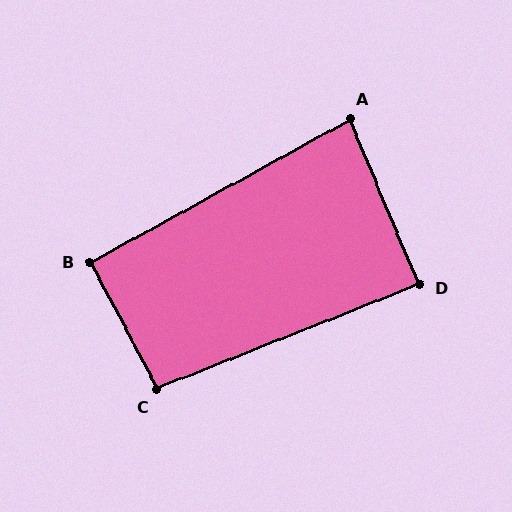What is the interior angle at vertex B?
Approximately 91 degrees (approximately right).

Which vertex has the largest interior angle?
C, at approximately 96 degrees.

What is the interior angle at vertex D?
Approximately 89 degrees (approximately right).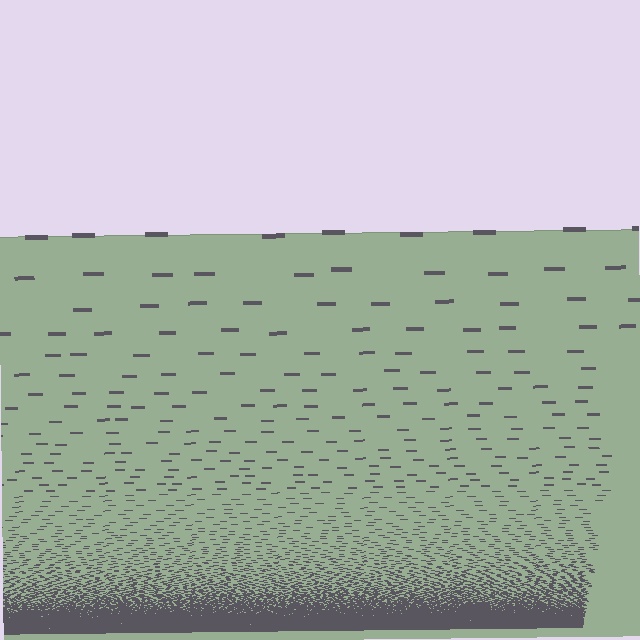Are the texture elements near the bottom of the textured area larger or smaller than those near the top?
Smaller. The gradient is inverted — elements near the bottom are smaller and denser.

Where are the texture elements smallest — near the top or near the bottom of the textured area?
Near the bottom.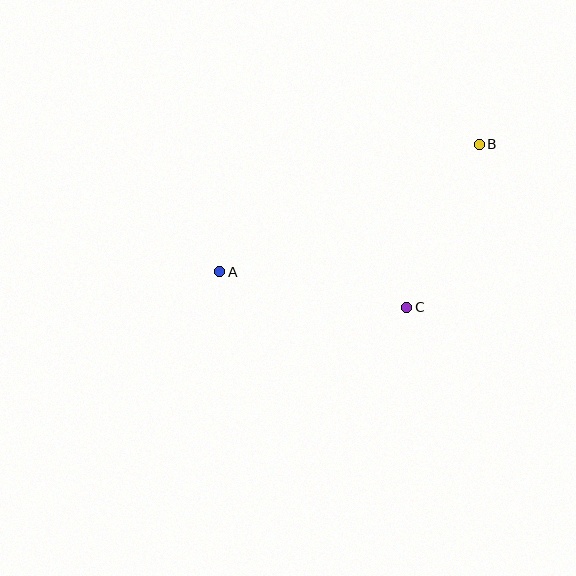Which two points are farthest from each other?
Points A and B are farthest from each other.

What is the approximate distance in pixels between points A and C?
The distance between A and C is approximately 190 pixels.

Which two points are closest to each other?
Points B and C are closest to each other.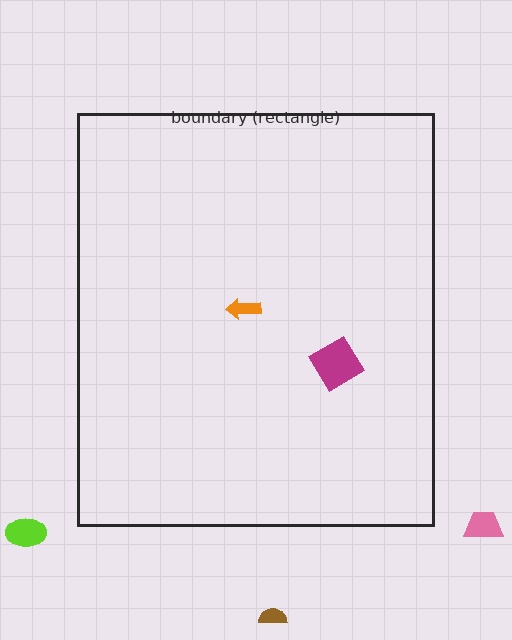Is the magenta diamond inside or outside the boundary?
Inside.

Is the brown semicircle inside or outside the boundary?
Outside.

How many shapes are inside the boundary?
2 inside, 3 outside.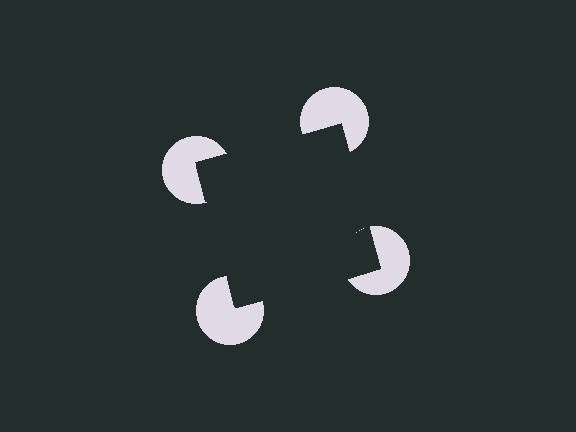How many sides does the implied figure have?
4 sides.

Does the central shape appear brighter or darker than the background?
It typically appears slightly darker than the background, even though no actual brightness change is drawn.